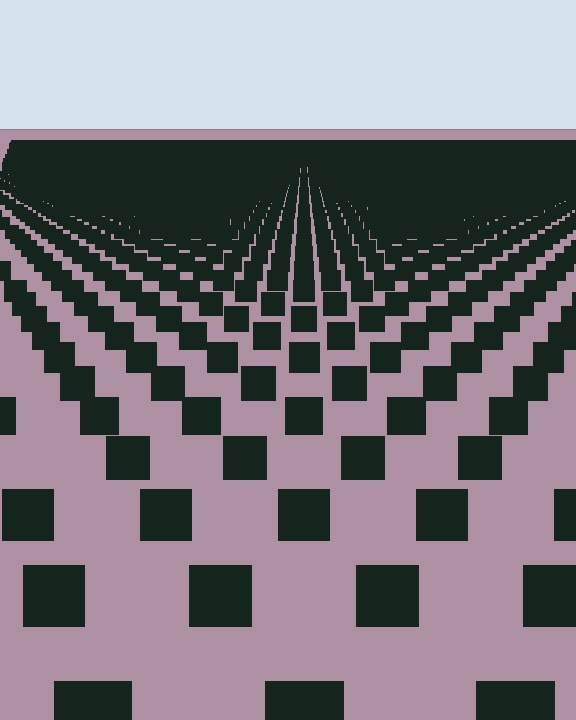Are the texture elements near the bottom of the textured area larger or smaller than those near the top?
Larger. Near the bottom, elements are closer to the viewer and appear at a bigger on-screen size.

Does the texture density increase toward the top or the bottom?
Density increases toward the top.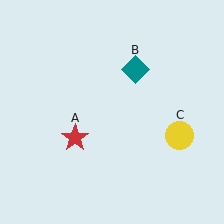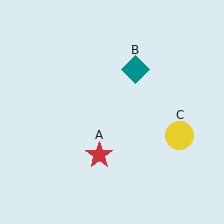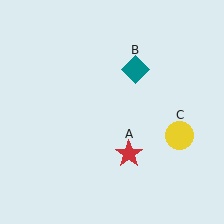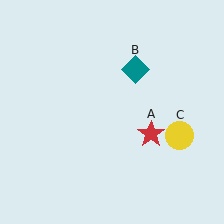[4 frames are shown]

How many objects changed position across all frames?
1 object changed position: red star (object A).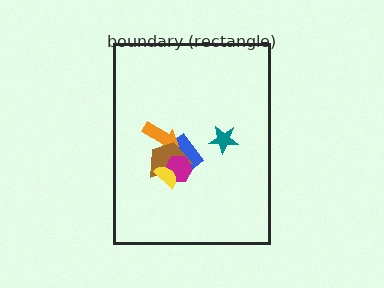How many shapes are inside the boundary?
6 inside, 0 outside.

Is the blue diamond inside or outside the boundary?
Inside.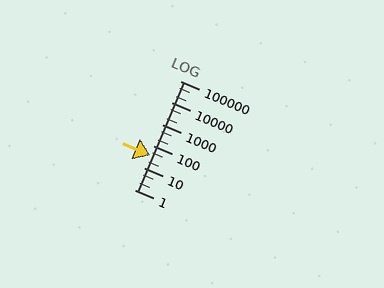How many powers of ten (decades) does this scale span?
The scale spans 5 decades, from 1 to 100000.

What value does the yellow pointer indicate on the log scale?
The pointer indicates approximately 39.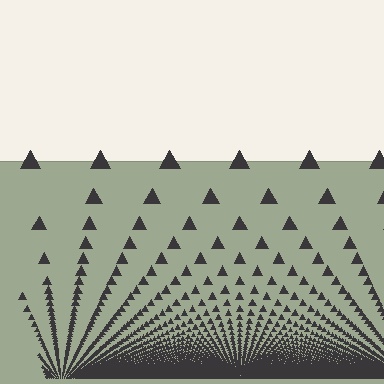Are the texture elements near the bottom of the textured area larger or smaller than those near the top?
Smaller. The gradient is inverted — elements near the bottom are smaller and denser.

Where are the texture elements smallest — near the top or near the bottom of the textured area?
Near the bottom.